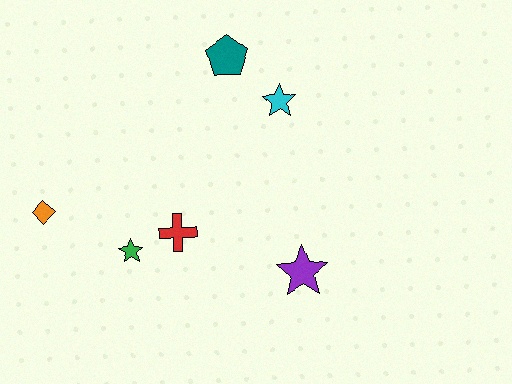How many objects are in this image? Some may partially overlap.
There are 6 objects.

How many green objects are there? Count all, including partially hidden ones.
There is 1 green object.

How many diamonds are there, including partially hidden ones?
There is 1 diamond.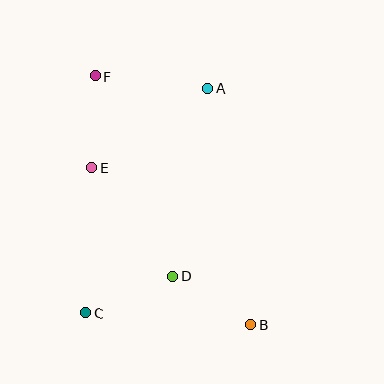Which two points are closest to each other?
Points E and F are closest to each other.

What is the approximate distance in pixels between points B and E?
The distance between B and E is approximately 223 pixels.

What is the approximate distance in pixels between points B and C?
The distance between B and C is approximately 165 pixels.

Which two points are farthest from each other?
Points B and F are farthest from each other.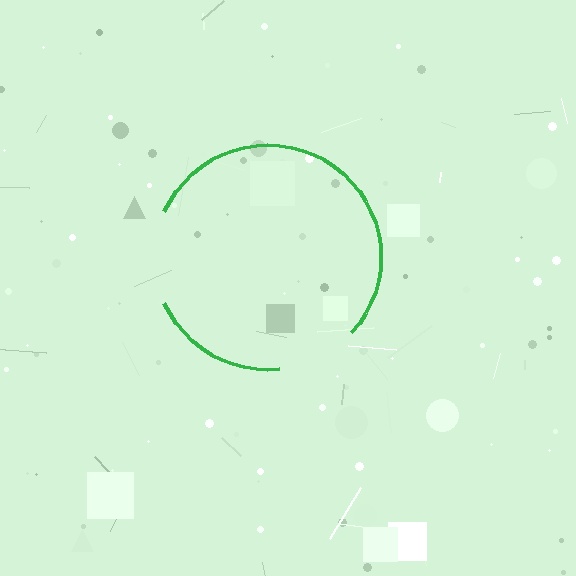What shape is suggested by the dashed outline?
The dashed outline suggests a circle.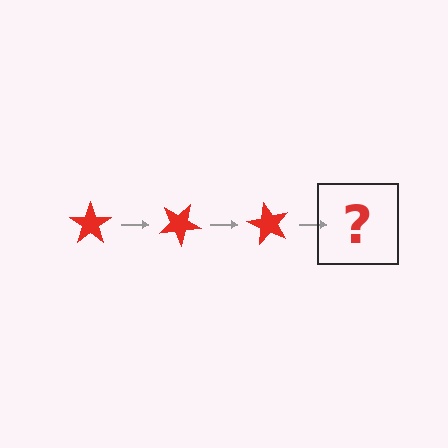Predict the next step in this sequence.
The next step is a red star rotated 90 degrees.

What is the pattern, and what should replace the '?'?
The pattern is that the star rotates 30 degrees each step. The '?' should be a red star rotated 90 degrees.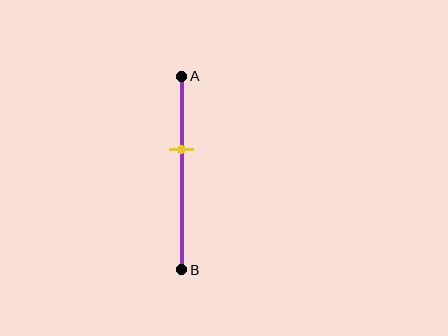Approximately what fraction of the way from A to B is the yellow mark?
The yellow mark is approximately 40% of the way from A to B.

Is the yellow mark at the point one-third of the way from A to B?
No, the mark is at about 40% from A, not at the 33% one-third point.